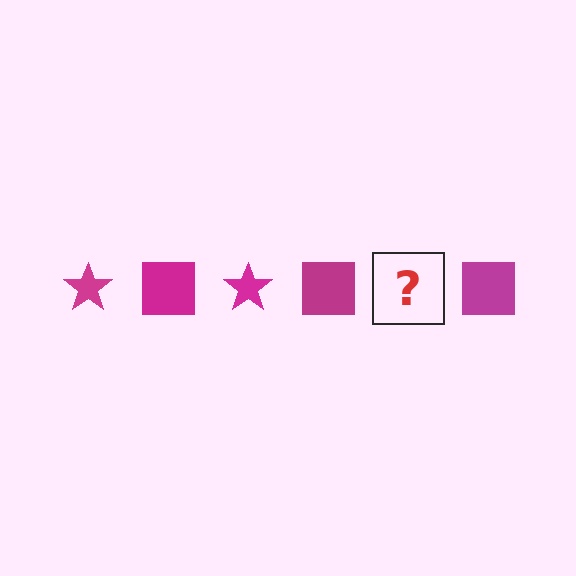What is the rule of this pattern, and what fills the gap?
The rule is that the pattern cycles through star, square shapes in magenta. The gap should be filled with a magenta star.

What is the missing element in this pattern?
The missing element is a magenta star.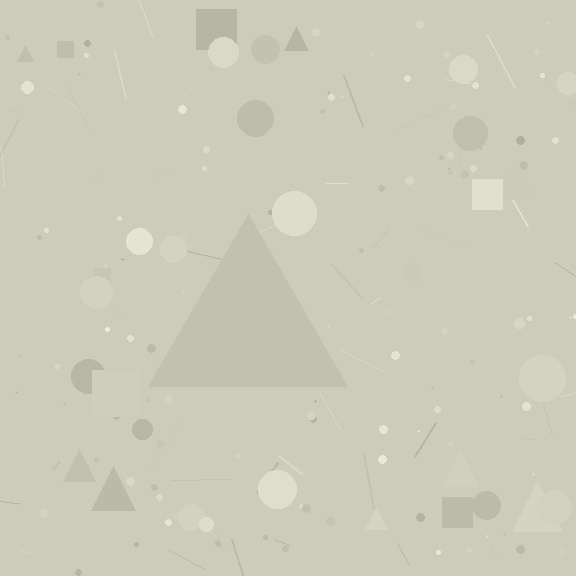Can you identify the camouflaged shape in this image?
The camouflaged shape is a triangle.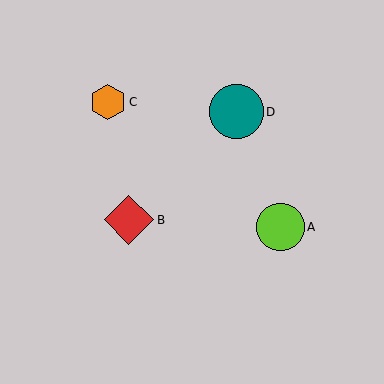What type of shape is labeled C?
Shape C is an orange hexagon.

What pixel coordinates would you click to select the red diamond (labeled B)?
Click at (129, 220) to select the red diamond B.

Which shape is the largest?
The teal circle (labeled D) is the largest.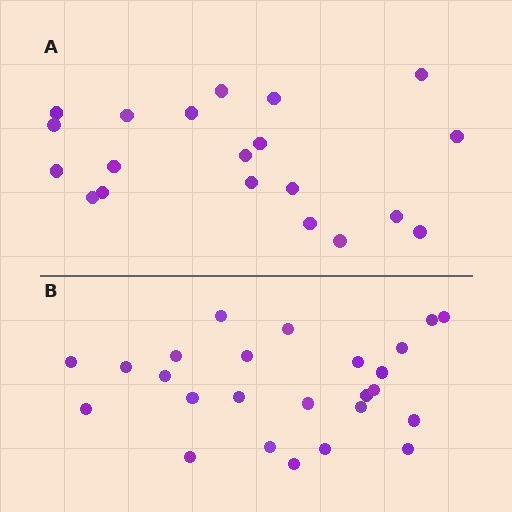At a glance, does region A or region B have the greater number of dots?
Region B (the bottom region) has more dots.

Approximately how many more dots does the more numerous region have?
Region B has about 5 more dots than region A.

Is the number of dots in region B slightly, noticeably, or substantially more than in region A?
Region B has noticeably more, but not dramatically so. The ratio is roughly 1.2 to 1.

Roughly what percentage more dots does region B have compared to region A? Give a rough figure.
About 25% more.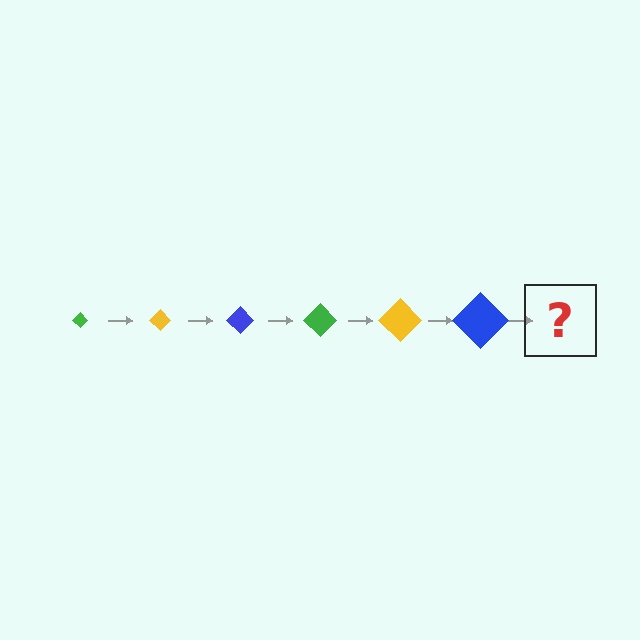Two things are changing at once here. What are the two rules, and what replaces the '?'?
The two rules are that the diamond grows larger each step and the color cycles through green, yellow, and blue. The '?' should be a green diamond, larger than the previous one.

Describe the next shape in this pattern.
It should be a green diamond, larger than the previous one.